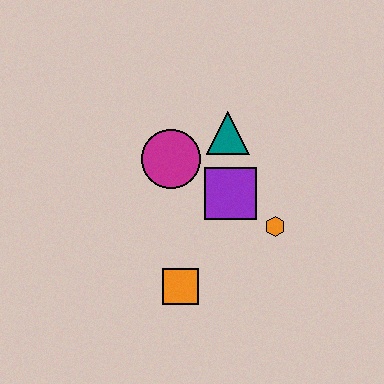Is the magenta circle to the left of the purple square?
Yes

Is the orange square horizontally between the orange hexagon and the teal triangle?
No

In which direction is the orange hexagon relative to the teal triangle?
The orange hexagon is below the teal triangle.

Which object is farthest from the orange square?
The teal triangle is farthest from the orange square.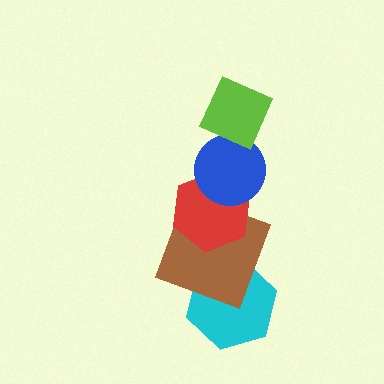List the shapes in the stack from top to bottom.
From top to bottom: the lime diamond, the blue circle, the red hexagon, the brown square, the cyan hexagon.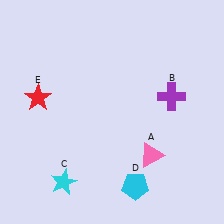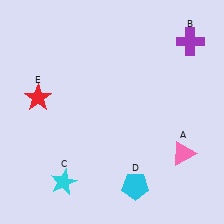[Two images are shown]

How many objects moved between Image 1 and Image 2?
2 objects moved between the two images.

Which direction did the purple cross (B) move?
The purple cross (B) moved up.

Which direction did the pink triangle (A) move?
The pink triangle (A) moved right.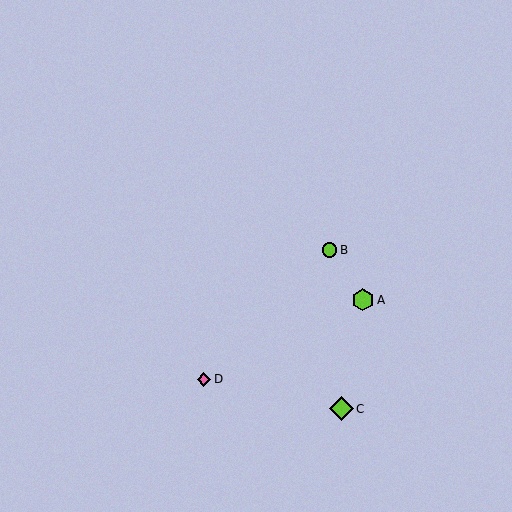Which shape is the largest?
The lime diamond (labeled C) is the largest.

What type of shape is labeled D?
Shape D is a pink diamond.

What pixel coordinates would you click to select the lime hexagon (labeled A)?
Click at (363, 300) to select the lime hexagon A.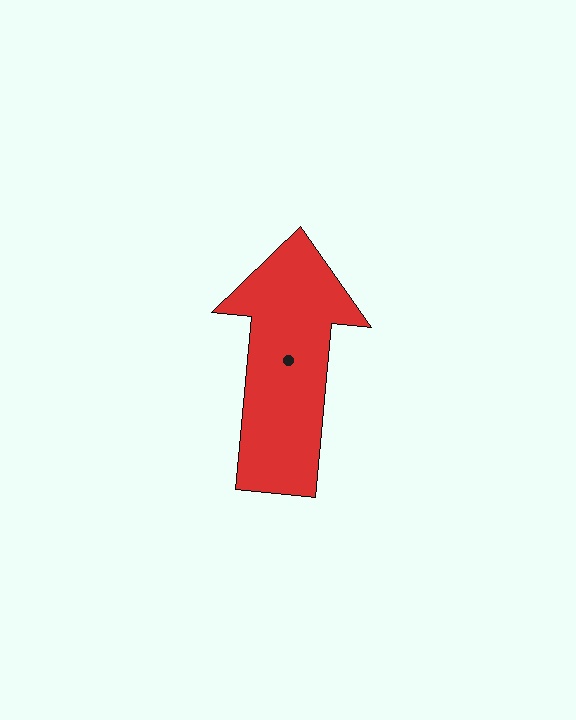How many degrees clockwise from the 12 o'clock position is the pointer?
Approximately 5 degrees.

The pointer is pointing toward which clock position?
Roughly 12 o'clock.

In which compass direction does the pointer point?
North.